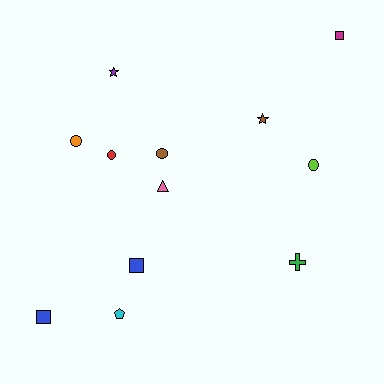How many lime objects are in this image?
There is 1 lime object.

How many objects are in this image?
There are 12 objects.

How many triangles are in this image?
There is 1 triangle.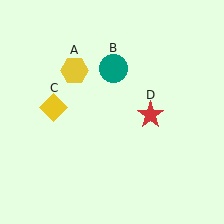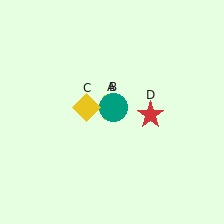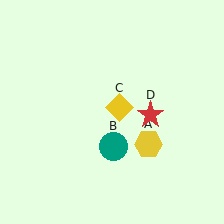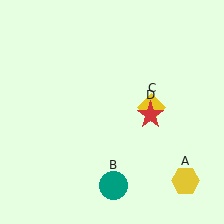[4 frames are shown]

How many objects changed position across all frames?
3 objects changed position: yellow hexagon (object A), teal circle (object B), yellow diamond (object C).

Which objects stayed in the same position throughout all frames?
Red star (object D) remained stationary.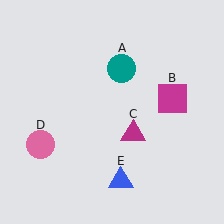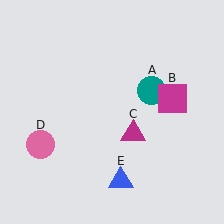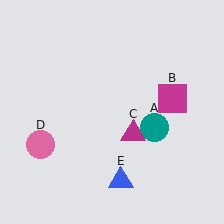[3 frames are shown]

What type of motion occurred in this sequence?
The teal circle (object A) rotated clockwise around the center of the scene.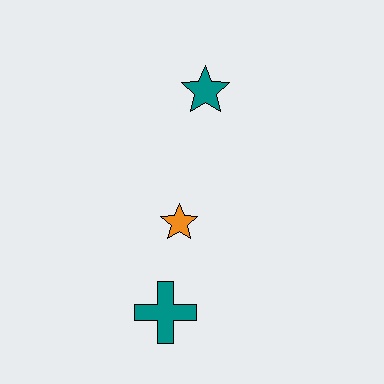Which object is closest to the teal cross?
The orange star is closest to the teal cross.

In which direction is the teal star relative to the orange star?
The teal star is above the orange star.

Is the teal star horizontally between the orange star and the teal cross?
No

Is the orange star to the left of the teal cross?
No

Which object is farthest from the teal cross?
The teal star is farthest from the teal cross.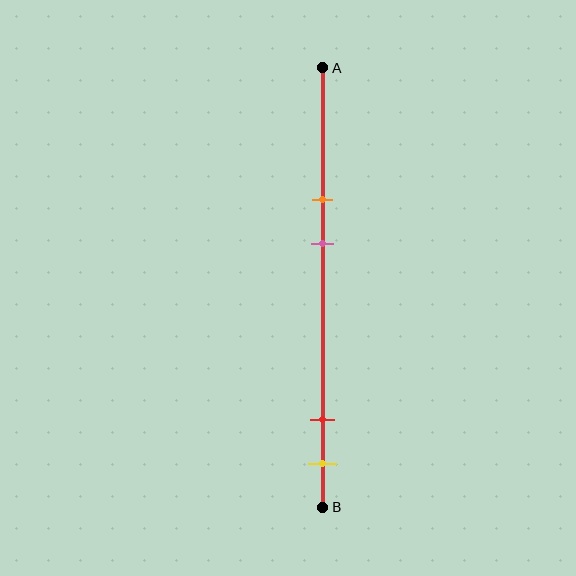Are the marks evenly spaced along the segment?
No, the marks are not evenly spaced.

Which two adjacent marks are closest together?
The red and yellow marks are the closest adjacent pair.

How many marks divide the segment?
There are 4 marks dividing the segment.